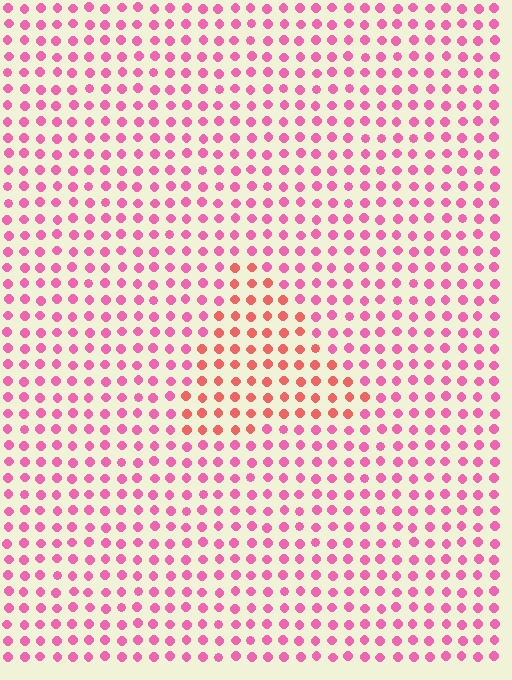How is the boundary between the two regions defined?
The boundary is defined purely by a slight shift in hue (about 33 degrees). Spacing, size, and orientation are identical on both sides.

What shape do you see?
I see a triangle.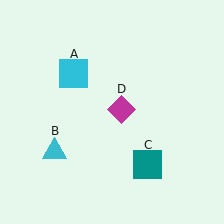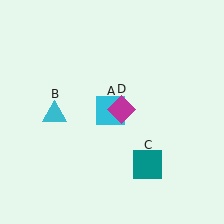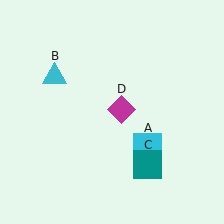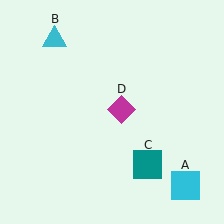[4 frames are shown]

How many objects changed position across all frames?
2 objects changed position: cyan square (object A), cyan triangle (object B).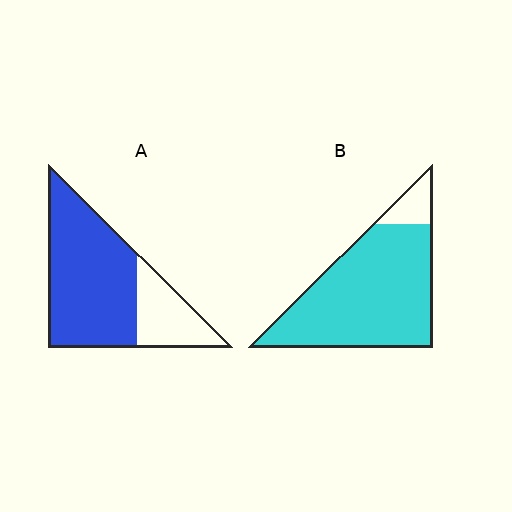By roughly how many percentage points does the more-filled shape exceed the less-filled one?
By roughly 15 percentage points (B over A).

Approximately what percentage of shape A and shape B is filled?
A is approximately 75% and B is approximately 90%.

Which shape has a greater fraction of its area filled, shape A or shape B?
Shape B.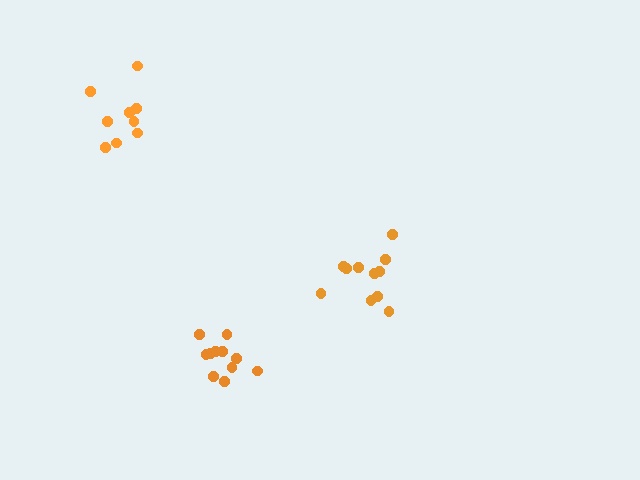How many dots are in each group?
Group 1: 9 dots, Group 2: 11 dots, Group 3: 11 dots (31 total).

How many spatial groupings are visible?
There are 3 spatial groupings.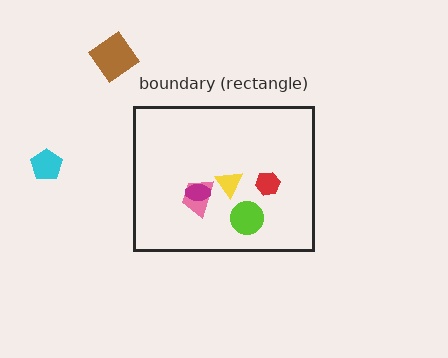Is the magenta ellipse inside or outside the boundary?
Inside.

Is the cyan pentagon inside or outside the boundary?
Outside.